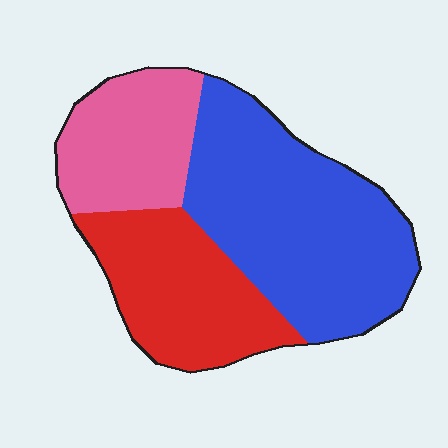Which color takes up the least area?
Pink, at roughly 25%.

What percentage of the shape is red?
Red covers about 30% of the shape.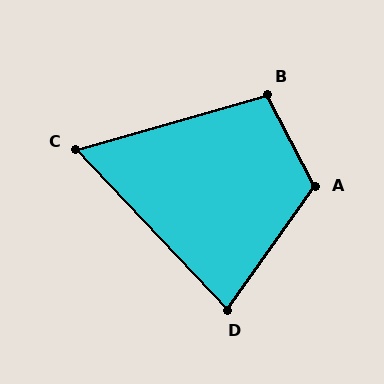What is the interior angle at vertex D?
Approximately 79 degrees (acute).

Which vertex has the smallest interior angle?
C, at approximately 63 degrees.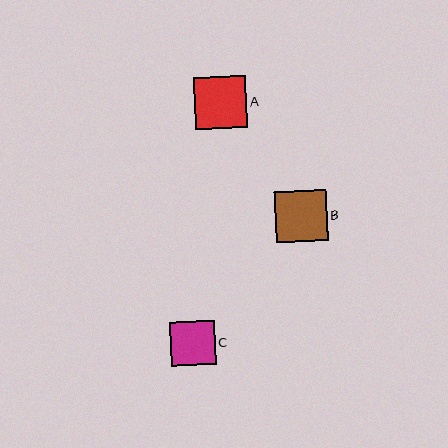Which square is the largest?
Square A is the largest with a size of approximately 52 pixels.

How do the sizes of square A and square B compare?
Square A and square B are approximately the same size.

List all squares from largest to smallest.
From largest to smallest: A, B, C.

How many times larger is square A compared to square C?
Square A is approximately 1.2 times the size of square C.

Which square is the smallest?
Square C is the smallest with a size of approximately 45 pixels.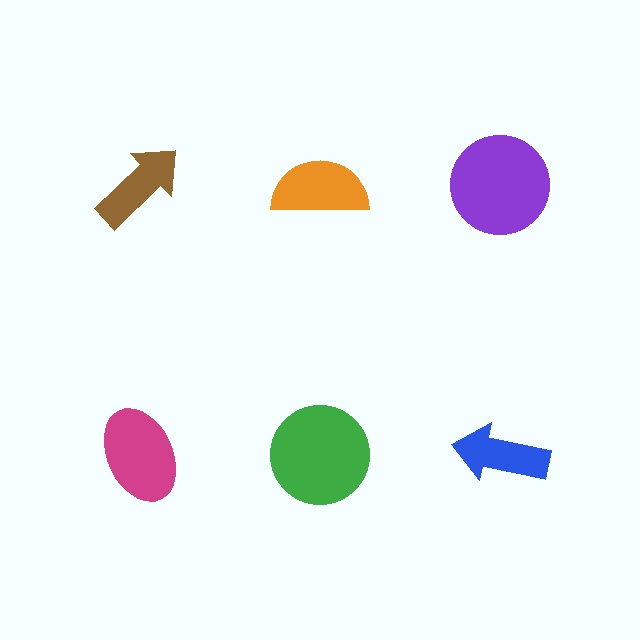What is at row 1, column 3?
A purple circle.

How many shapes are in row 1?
3 shapes.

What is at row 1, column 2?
An orange semicircle.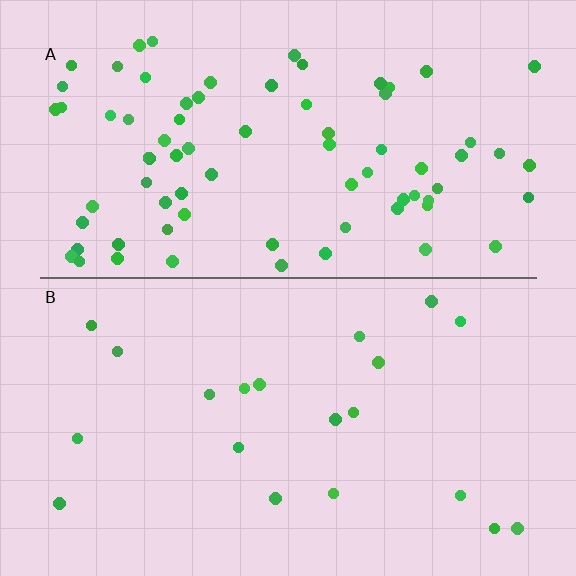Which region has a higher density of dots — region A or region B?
A (the top).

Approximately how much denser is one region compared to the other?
Approximately 3.8× — region A over region B.